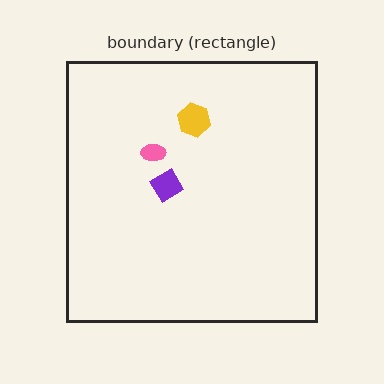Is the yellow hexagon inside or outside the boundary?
Inside.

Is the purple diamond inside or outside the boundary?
Inside.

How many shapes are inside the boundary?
3 inside, 0 outside.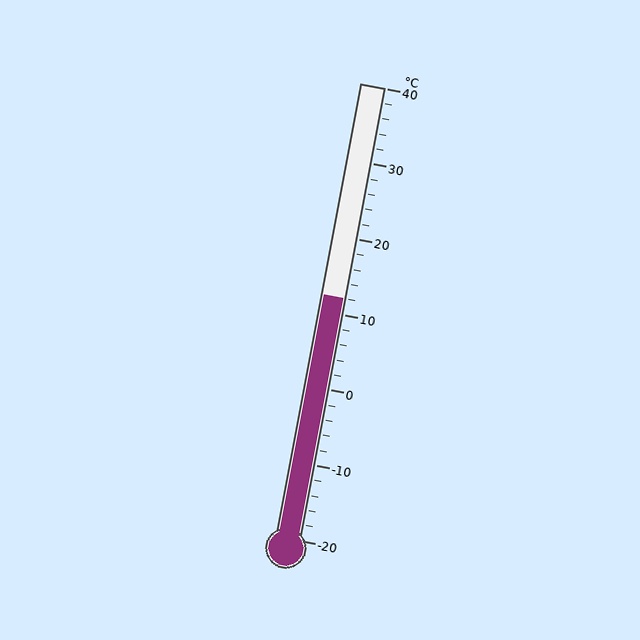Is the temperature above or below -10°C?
The temperature is above -10°C.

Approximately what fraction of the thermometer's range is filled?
The thermometer is filled to approximately 55% of its range.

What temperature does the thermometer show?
The thermometer shows approximately 12°C.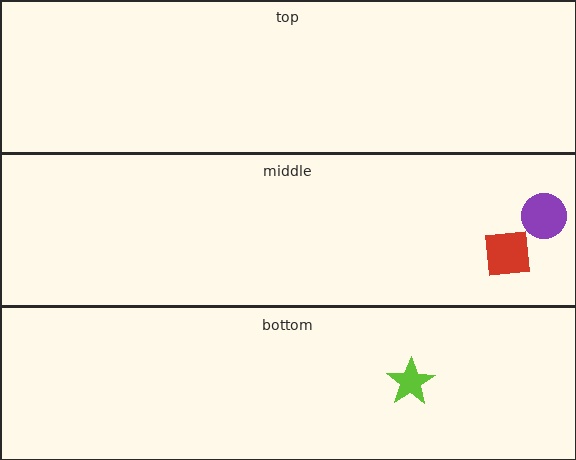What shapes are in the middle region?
The purple circle, the red square.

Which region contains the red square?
The middle region.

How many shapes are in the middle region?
2.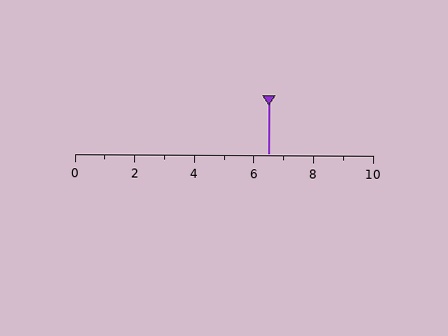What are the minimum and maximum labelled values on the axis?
The axis runs from 0 to 10.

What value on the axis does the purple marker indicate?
The marker indicates approximately 6.5.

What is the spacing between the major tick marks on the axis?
The major ticks are spaced 2 apart.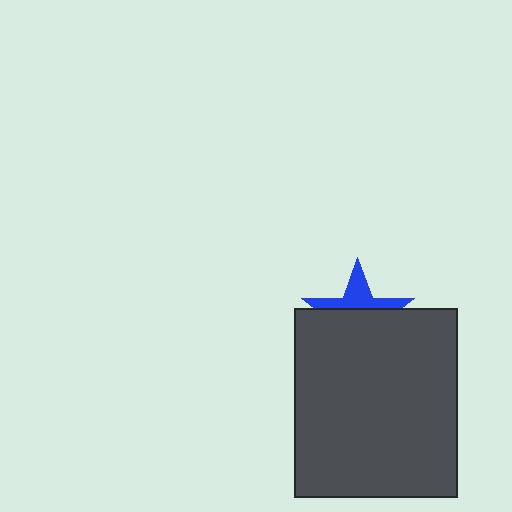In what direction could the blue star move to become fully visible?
The blue star could move up. That would shift it out from behind the dark gray rectangle entirely.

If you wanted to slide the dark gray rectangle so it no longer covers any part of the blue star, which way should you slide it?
Slide it down — that is the most direct way to separate the two shapes.